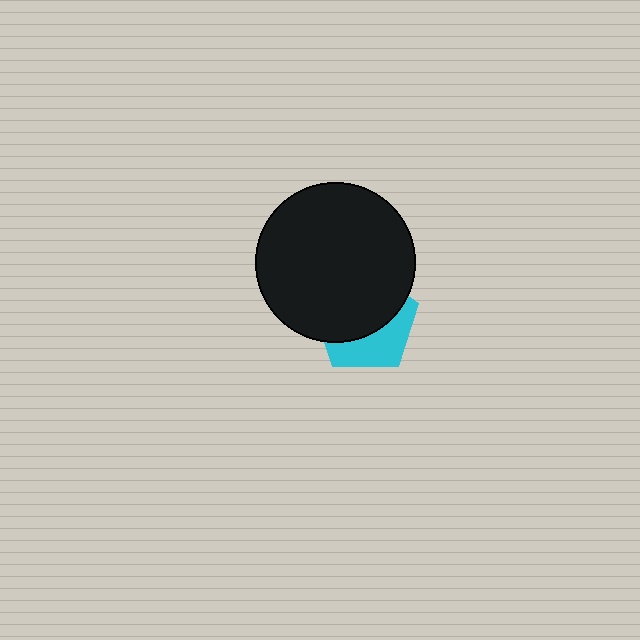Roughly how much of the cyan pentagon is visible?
A small part of it is visible (roughly 39%).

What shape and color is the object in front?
The object in front is a black circle.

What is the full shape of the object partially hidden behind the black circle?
The partially hidden object is a cyan pentagon.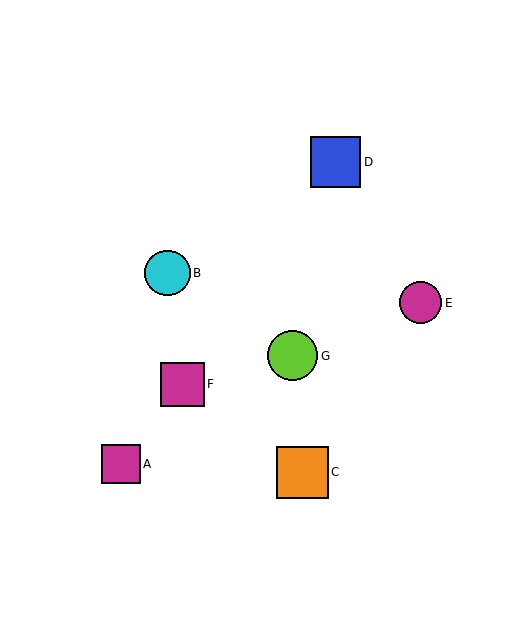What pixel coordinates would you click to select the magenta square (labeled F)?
Click at (182, 384) to select the magenta square F.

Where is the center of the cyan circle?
The center of the cyan circle is at (167, 273).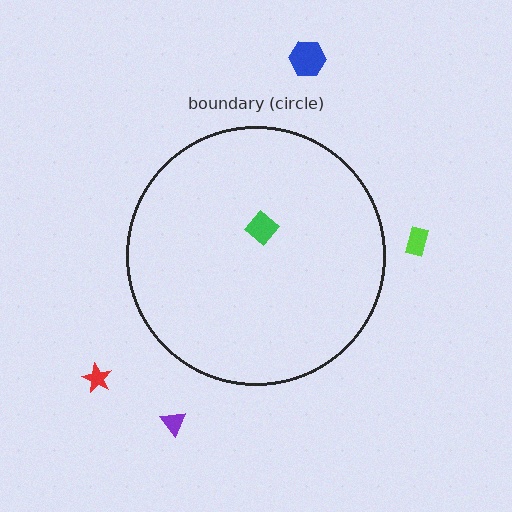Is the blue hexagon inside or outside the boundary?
Outside.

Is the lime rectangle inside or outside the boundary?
Outside.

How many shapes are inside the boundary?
1 inside, 4 outside.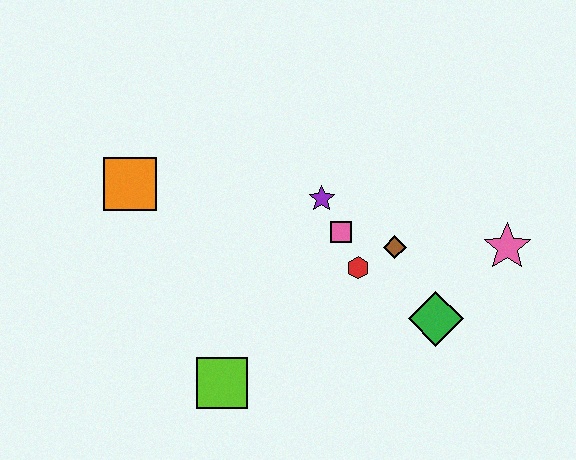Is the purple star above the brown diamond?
Yes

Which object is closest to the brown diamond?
The red hexagon is closest to the brown diamond.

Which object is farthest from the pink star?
The orange square is farthest from the pink star.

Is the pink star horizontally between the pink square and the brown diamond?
No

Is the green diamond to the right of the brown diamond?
Yes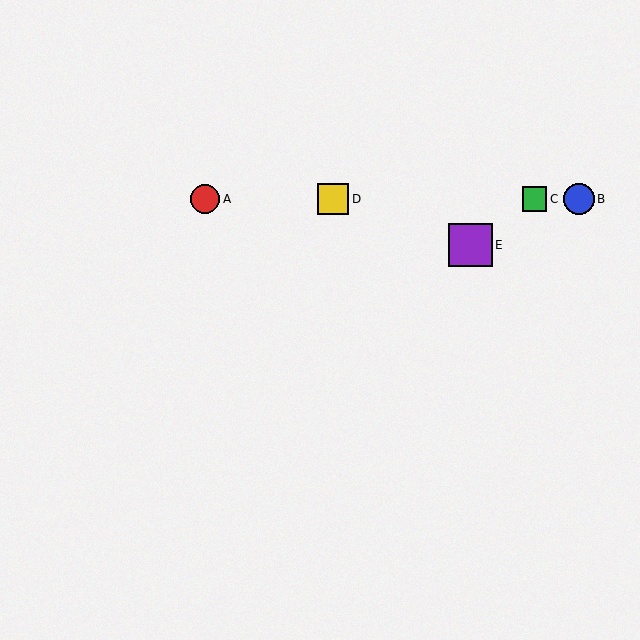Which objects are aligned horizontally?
Objects A, B, C, D are aligned horizontally.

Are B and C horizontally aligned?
Yes, both are at y≈199.